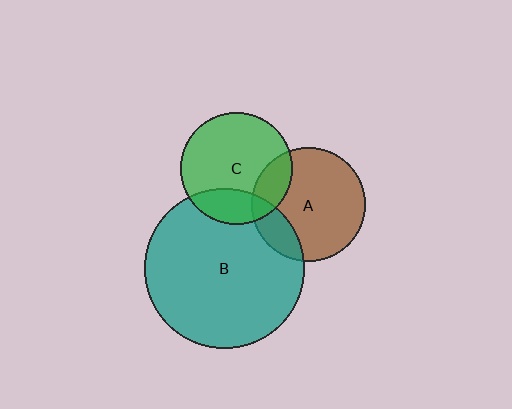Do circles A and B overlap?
Yes.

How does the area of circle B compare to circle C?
Approximately 2.0 times.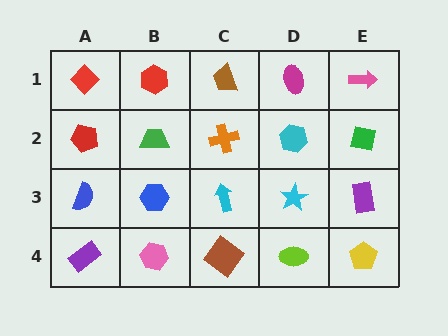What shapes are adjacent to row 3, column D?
A cyan hexagon (row 2, column D), a lime ellipse (row 4, column D), a cyan arrow (row 3, column C), a purple rectangle (row 3, column E).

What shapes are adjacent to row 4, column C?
A cyan arrow (row 3, column C), a pink hexagon (row 4, column B), a lime ellipse (row 4, column D).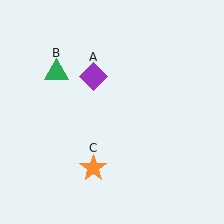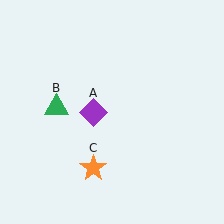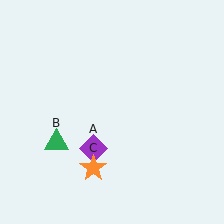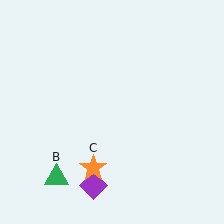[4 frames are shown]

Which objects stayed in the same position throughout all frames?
Orange star (object C) remained stationary.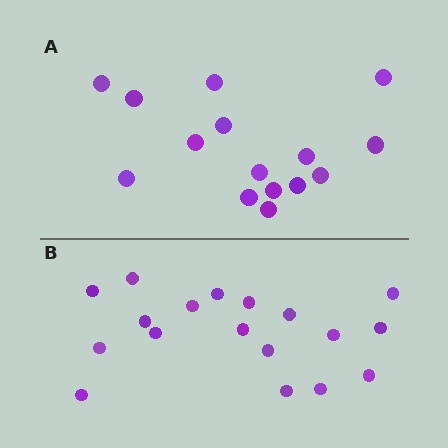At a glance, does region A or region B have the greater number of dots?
Region B (the bottom region) has more dots.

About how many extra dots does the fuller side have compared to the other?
Region B has just a few more — roughly 2 or 3 more dots than region A.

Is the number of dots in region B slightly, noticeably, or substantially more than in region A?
Region B has only slightly more — the two regions are fairly close. The ratio is roughly 1.2 to 1.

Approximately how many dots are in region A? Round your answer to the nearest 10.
About 20 dots. (The exact count is 15, which rounds to 20.)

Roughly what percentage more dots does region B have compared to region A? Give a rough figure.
About 20% more.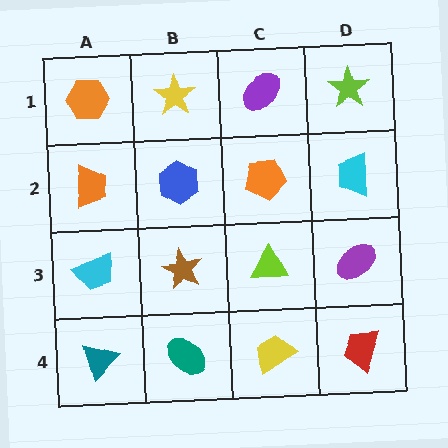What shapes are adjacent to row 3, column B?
A blue hexagon (row 2, column B), a teal ellipse (row 4, column B), a cyan trapezoid (row 3, column A), a lime triangle (row 3, column C).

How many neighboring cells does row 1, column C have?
3.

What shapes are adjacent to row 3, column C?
An orange pentagon (row 2, column C), a yellow trapezoid (row 4, column C), a brown star (row 3, column B), a purple ellipse (row 3, column D).